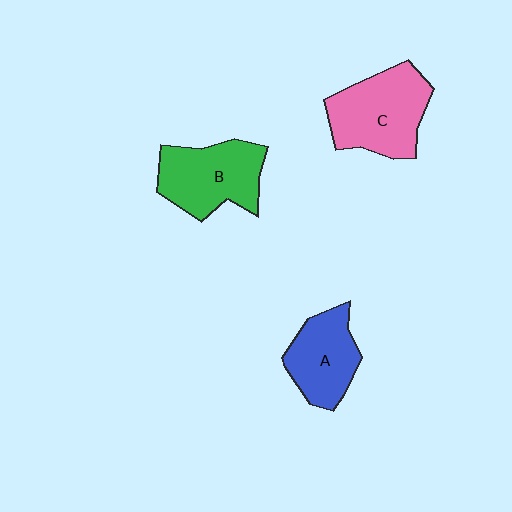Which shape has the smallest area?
Shape A (blue).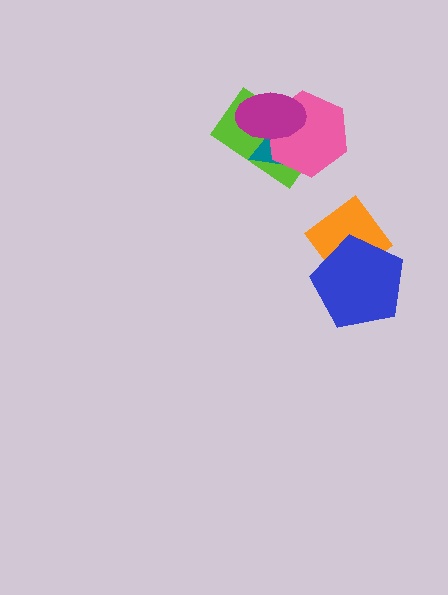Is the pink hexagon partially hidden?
Yes, it is partially covered by another shape.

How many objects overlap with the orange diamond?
1 object overlaps with the orange diamond.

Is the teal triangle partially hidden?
Yes, it is partially covered by another shape.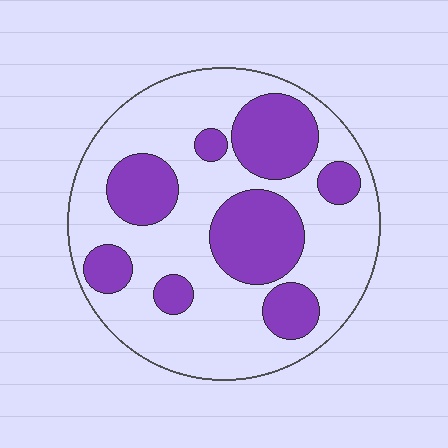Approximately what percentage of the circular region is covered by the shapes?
Approximately 35%.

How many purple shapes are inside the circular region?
8.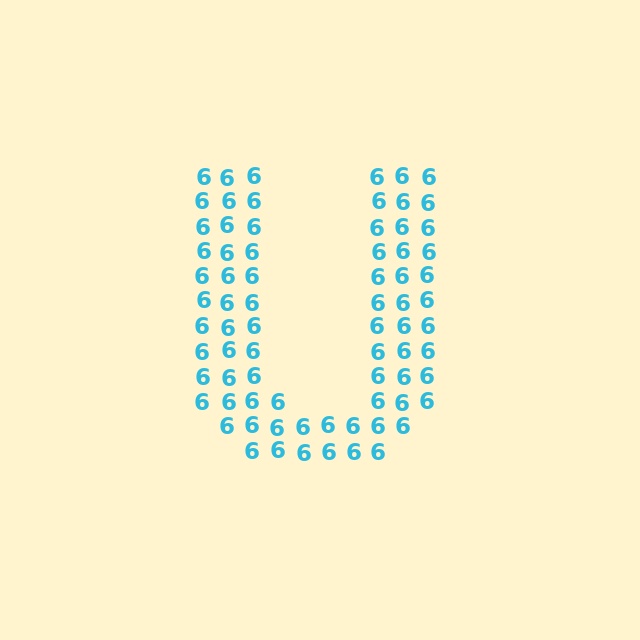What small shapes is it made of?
It is made of small digit 6's.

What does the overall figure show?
The overall figure shows the letter U.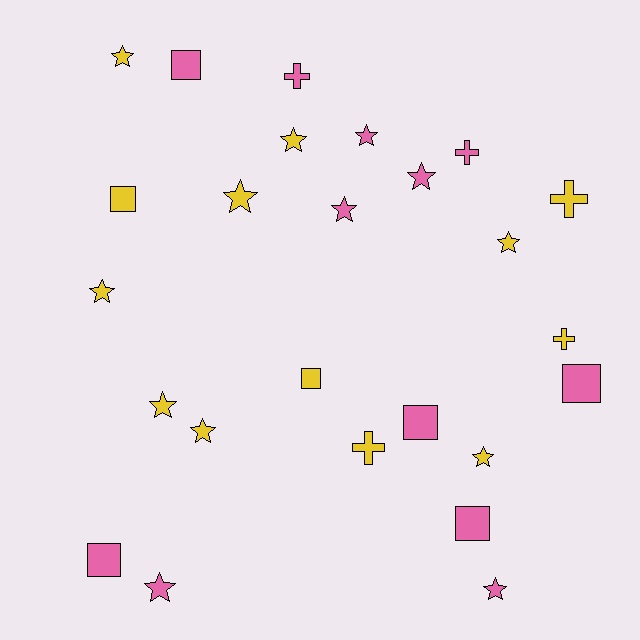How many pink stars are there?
There are 5 pink stars.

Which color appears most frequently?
Yellow, with 13 objects.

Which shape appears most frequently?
Star, with 13 objects.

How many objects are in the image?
There are 25 objects.